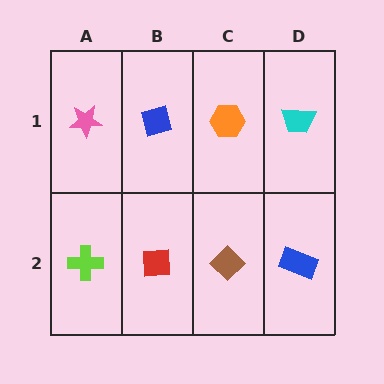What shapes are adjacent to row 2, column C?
An orange hexagon (row 1, column C), a red square (row 2, column B), a blue rectangle (row 2, column D).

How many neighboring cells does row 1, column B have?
3.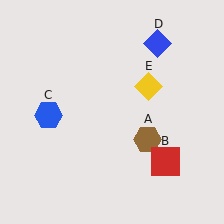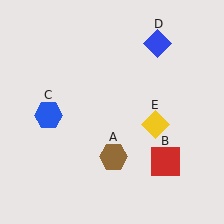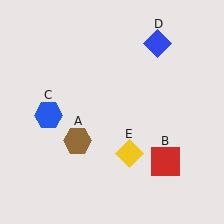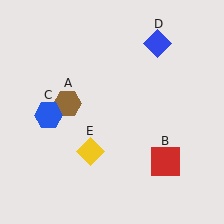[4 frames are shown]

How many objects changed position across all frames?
2 objects changed position: brown hexagon (object A), yellow diamond (object E).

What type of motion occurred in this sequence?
The brown hexagon (object A), yellow diamond (object E) rotated clockwise around the center of the scene.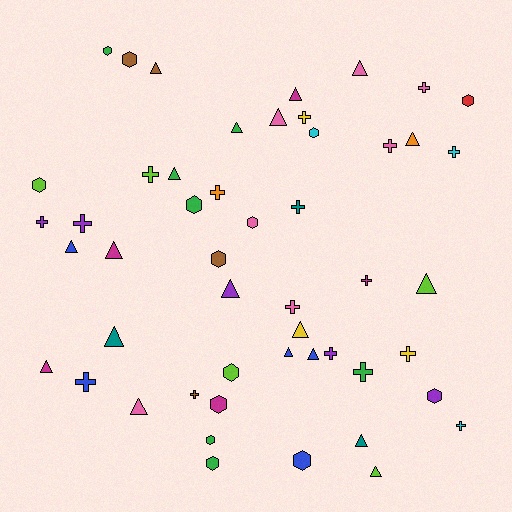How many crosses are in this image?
There are 17 crosses.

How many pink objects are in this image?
There are 7 pink objects.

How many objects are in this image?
There are 50 objects.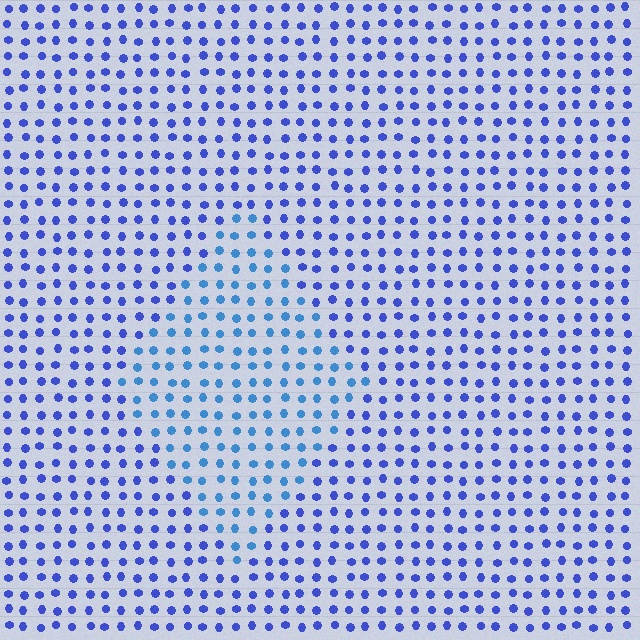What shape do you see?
I see a diamond.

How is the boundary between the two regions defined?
The boundary is defined purely by a slight shift in hue (about 26 degrees). Spacing, size, and orientation are identical on both sides.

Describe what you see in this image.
The image is filled with small blue elements in a uniform arrangement. A diamond-shaped region is visible where the elements are tinted to a slightly different hue, forming a subtle color boundary.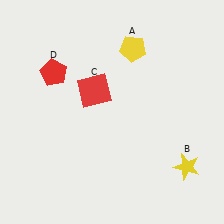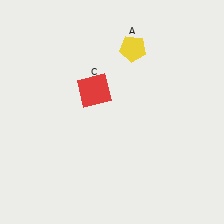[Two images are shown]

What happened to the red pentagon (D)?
The red pentagon (D) was removed in Image 2. It was in the top-left area of Image 1.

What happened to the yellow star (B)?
The yellow star (B) was removed in Image 2. It was in the bottom-right area of Image 1.